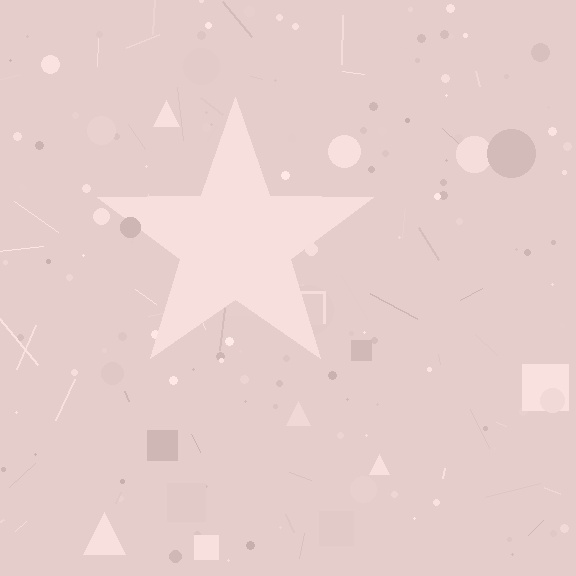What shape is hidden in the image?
A star is hidden in the image.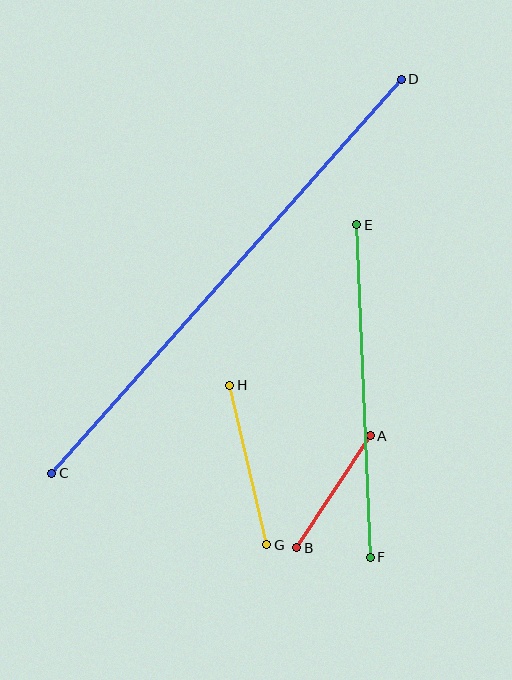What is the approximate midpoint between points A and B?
The midpoint is at approximately (333, 492) pixels.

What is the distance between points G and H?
The distance is approximately 164 pixels.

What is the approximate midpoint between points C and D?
The midpoint is at approximately (227, 276) pixels.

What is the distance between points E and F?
The distance is approximately 332 pixels.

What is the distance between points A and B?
The distance is approximately 134 pixels.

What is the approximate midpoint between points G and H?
The midpoint is at approximately (248, 465) pixels.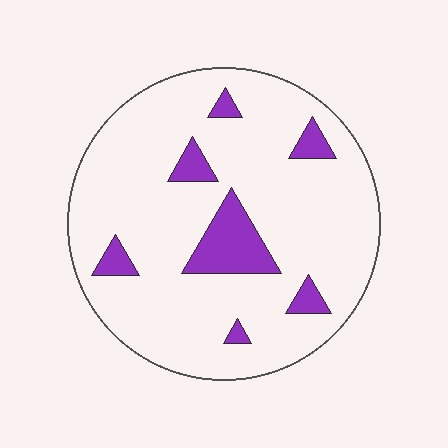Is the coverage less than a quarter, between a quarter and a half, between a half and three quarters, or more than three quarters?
Less than a quarter.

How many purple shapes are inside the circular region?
7.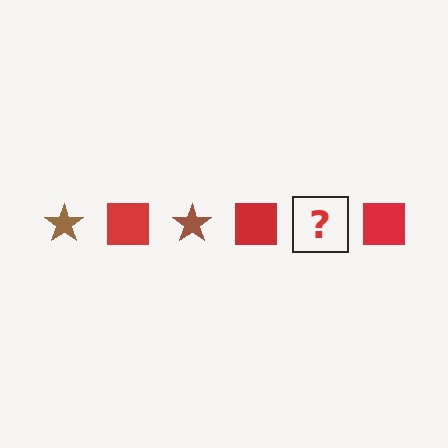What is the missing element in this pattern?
The missing element is a brown star.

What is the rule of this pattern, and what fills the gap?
The rule is that the pattern alternates between brown star and red square. The gap should be filled with a brown star.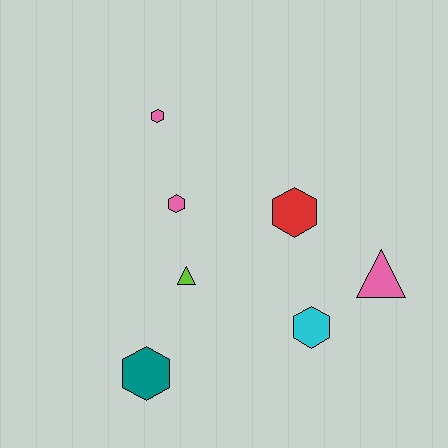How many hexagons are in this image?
There are 5 hexagons.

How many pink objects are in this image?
There are 3 pink objects.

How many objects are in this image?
There are 7 objects.